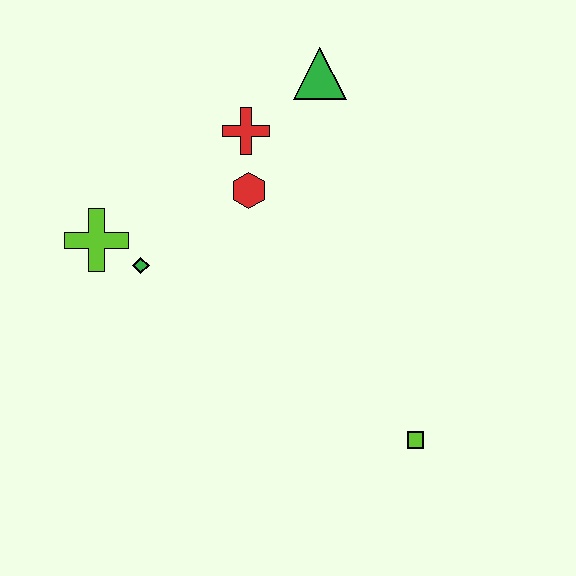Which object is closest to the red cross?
The red hexagon is closest to the red cross.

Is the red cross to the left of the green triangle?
Yes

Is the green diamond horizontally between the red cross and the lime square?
No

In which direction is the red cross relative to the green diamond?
The red cross is above the green diamond.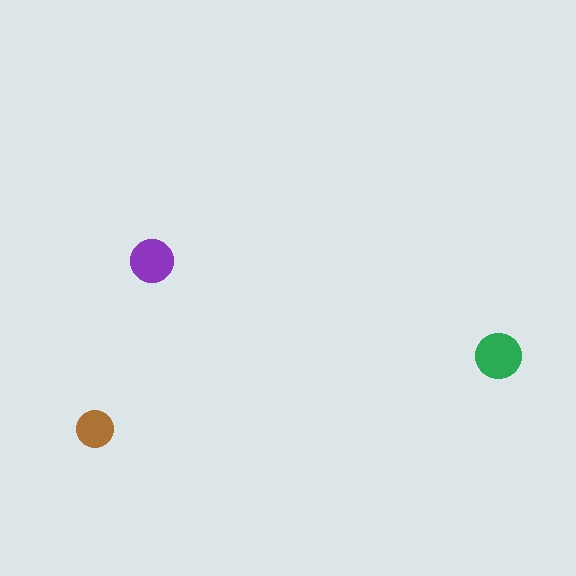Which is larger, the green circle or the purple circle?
The green one.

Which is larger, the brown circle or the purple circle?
The purple one.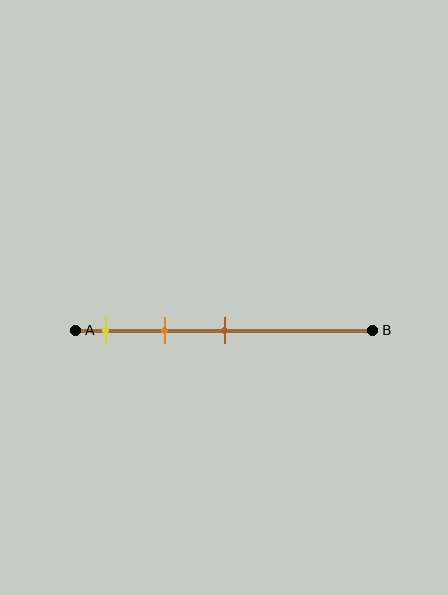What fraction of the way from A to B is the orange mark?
The orange mark is approximately 30% (0.3) of the way from A to B.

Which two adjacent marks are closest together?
The yellow and orange marks are the closest adjacent pair.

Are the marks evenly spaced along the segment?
Yes, the marks are approximately evenly spaced.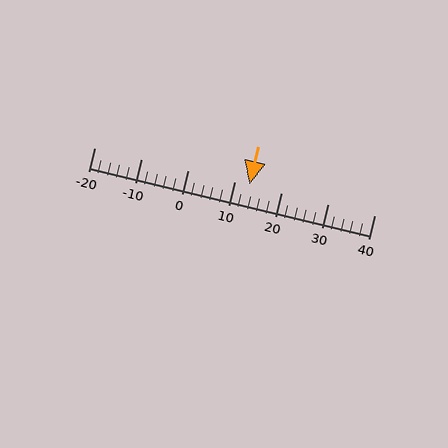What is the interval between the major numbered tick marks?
The major tick marks are spaced 10 units apart.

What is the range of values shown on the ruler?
The ruler shows values from -20 to 40.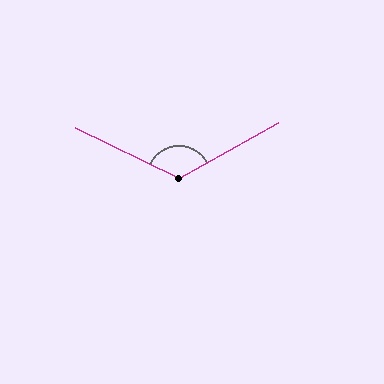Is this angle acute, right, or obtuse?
It is obtuse.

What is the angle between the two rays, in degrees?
Approximately 125 degrees.